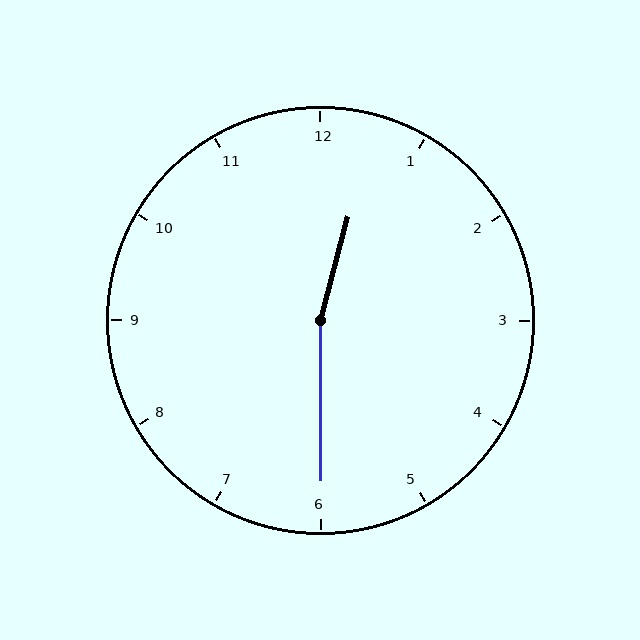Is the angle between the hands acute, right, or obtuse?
It is obtuse.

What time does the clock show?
12:30.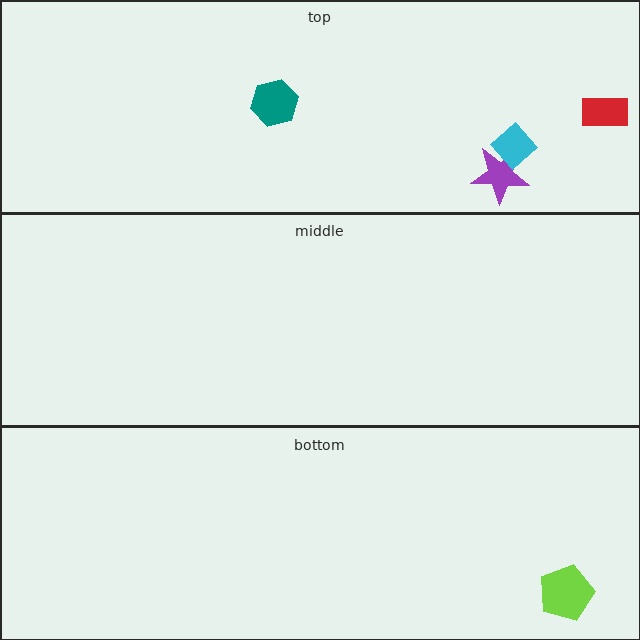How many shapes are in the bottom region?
1.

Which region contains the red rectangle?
The top region.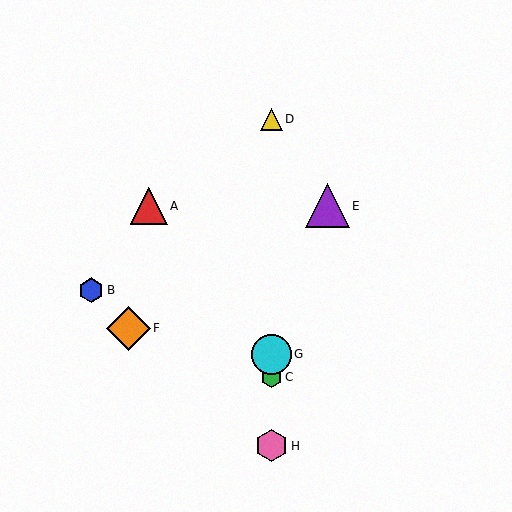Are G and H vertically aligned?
Yes, both are at x≈271.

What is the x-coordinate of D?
Object D is at x≈271.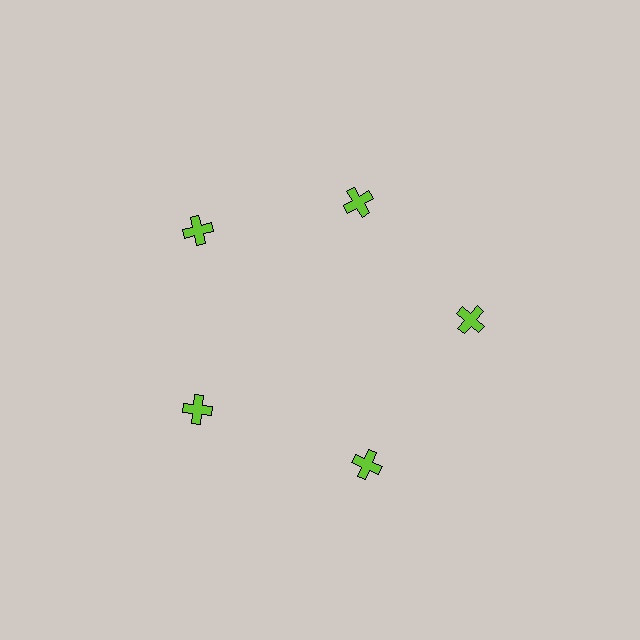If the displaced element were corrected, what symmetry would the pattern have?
It would have 5-fold rotational symmetry — the pattern would map onto itself every 72 degrees.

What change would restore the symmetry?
The symmetry would be restored by moving it outward, back onto the ring so that all 5 crosses sit at equal angles and equal distance from the center.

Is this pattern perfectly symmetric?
No. The 5 lime crosses are arranged in a ring, but one element near the 1 o'clock position is pulled inward toward the center, breaking the 5-fold rotational symmetry.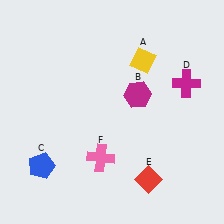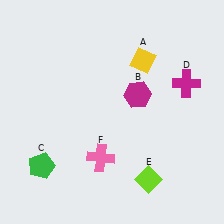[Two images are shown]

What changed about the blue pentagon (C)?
In Image 1, C is blue. In Image 2, it changed to green.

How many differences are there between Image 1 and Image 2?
There are 2 differences between the two images.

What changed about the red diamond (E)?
In Image 1, E is red. In Image 2, it changed to lime.